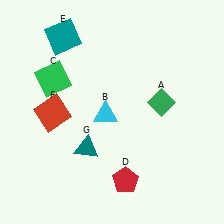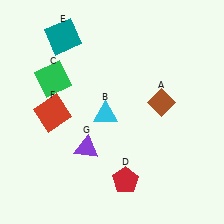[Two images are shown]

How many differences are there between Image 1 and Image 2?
There are 2 differences between the two images.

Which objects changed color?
A changed from green to brown. G changed from teal to purple.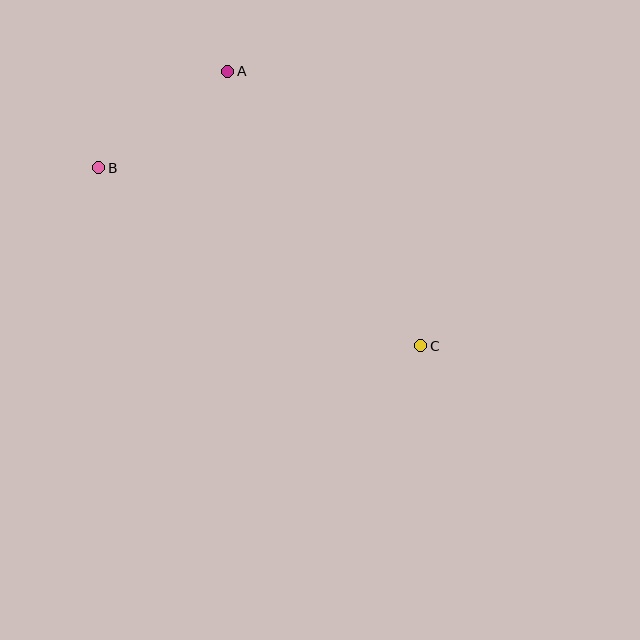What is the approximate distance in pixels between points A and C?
The distance between A and C is approximately 335 pixels.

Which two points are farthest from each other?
Points B and C are farthest from each other.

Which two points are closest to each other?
Points A and B are closest to each other.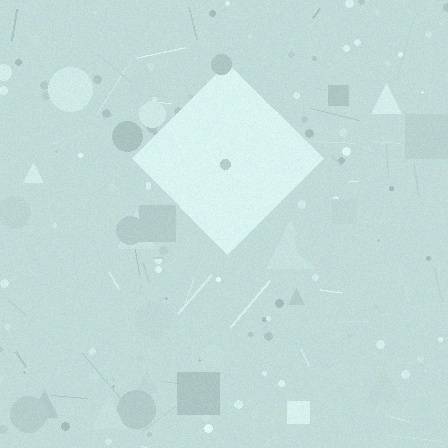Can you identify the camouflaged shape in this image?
The camouflaged shape is a diamond.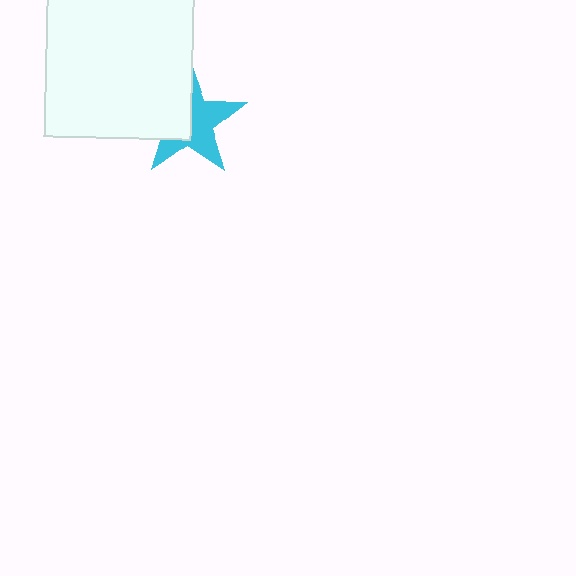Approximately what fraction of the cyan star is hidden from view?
Roughly 44% of the cyan star is hidden behind the white rectangle.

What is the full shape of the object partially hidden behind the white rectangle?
The partially hidden object is a cyan star.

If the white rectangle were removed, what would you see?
You would see the complete cyan star.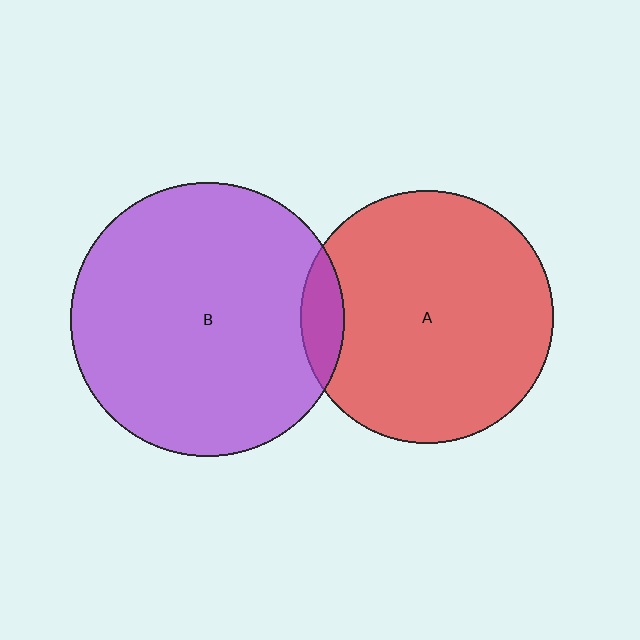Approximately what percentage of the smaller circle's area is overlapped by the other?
Approximately 10%.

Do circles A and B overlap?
Yes.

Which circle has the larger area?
Circle B (purple).